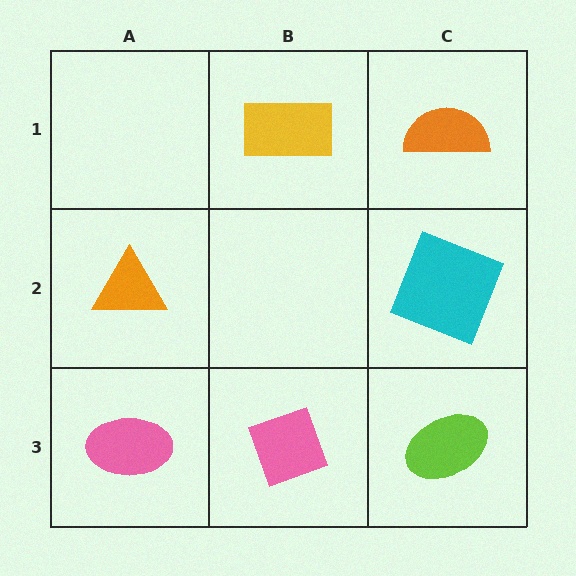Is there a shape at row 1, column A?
No, that cell is empty.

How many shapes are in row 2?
2 shapes.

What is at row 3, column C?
A lime ellipse.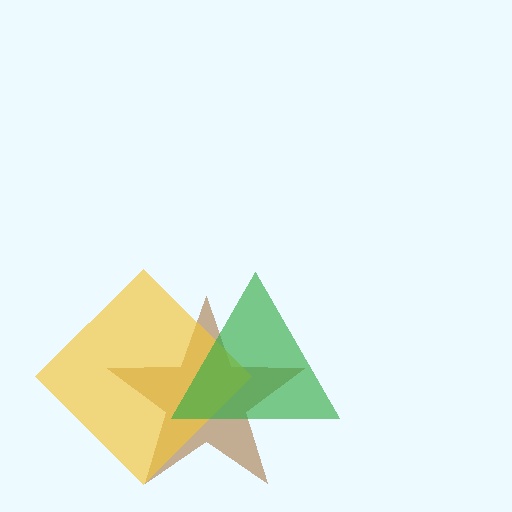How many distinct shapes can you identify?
There are 3 distinct shapes: a brown star, a yellow diamond, a green triangle.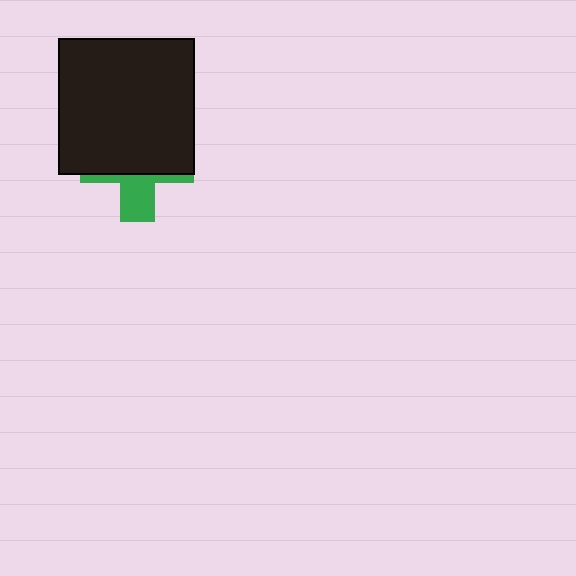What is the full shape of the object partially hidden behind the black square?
The partially hidden object is a green cross.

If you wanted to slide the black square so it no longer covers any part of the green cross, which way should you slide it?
Slide it up — that is the most direct way to separate the two shapes.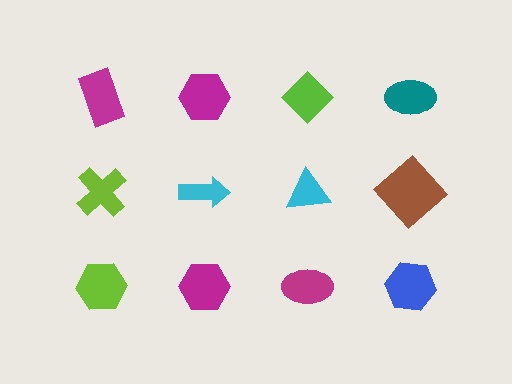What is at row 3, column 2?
A magenta hexagon.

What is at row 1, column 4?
A teal ellipse.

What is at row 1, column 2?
A magenta hexagon.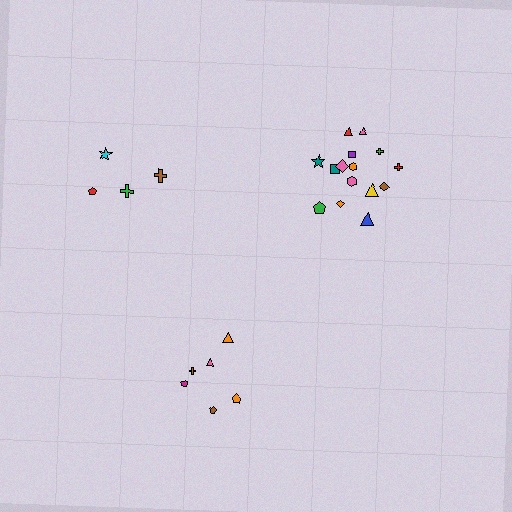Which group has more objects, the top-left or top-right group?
The top-right group.